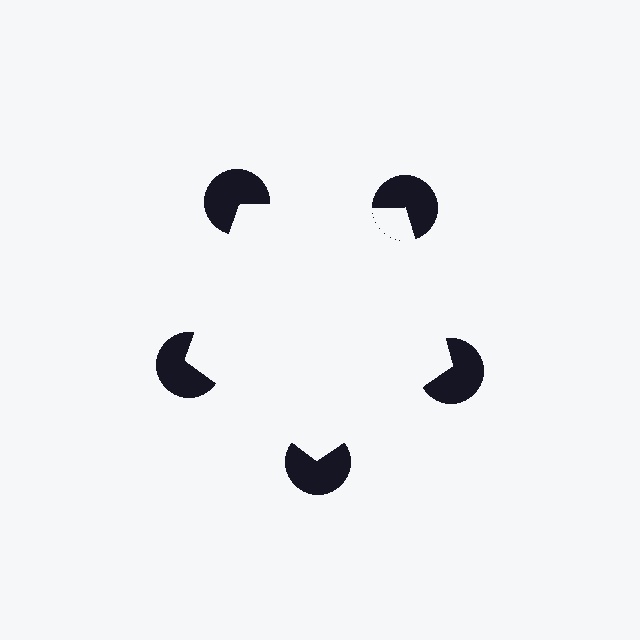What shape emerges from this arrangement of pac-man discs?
An illusory pentagon — its edges are inferred from the aligned wedge cuts in the pac-man discs, not physically drawn.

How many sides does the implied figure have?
5 sides.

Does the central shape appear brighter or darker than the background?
It typically appears slightly brighter than the background, even though no actual brightness change is drawn.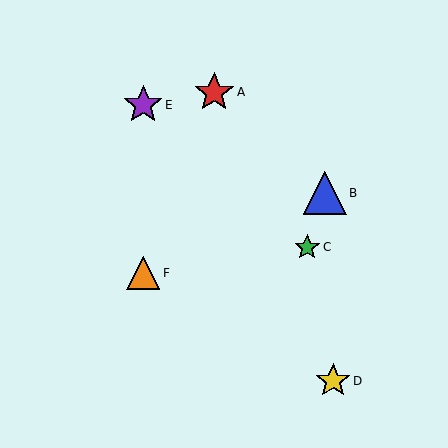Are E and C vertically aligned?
No, E is at x≈143 and C is at x≈307.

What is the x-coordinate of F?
Object F is at x≈143.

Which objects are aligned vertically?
Objects E, F are aligned vertically.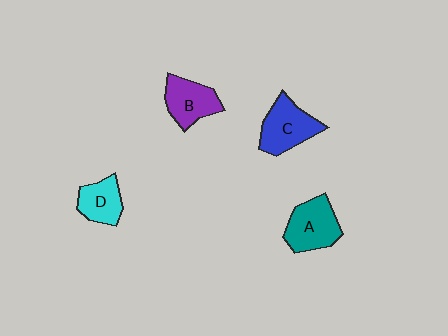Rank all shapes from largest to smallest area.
From largest to smallest: C (blue), A (teal), B (purple), D (cyan).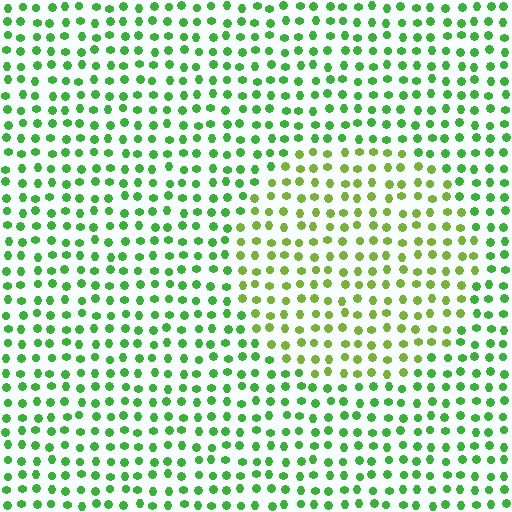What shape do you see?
I see a circle.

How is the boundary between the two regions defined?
The boundary is defined purely by a slight shift in hue (about 31 degrees). Spacing, size, and orientation are identical on both sides.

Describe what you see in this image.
The image is filled with small green elements in a uniform arrangement. A circle-shaped region is visible where the elements are tinted to a slightly different hue, forming a subtle color boundary.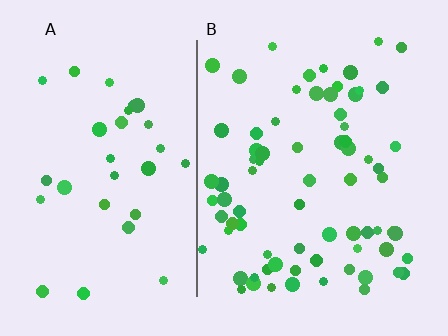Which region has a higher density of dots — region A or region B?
B (the right).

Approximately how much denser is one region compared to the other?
Approximately 2.3× — region B over region A.